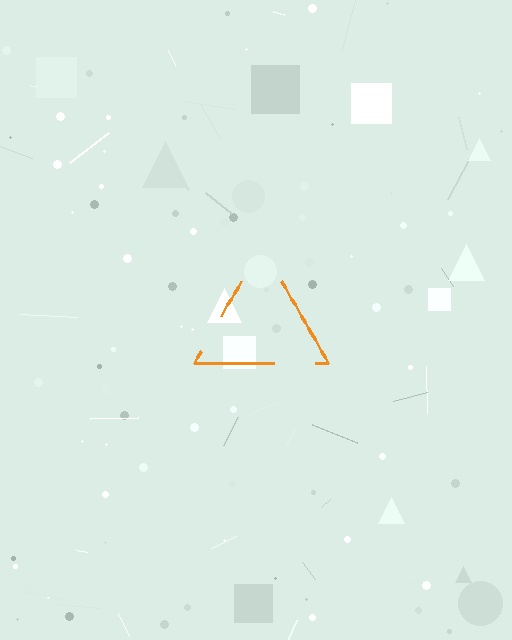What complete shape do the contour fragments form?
The contour fragments form a triangle.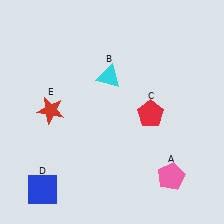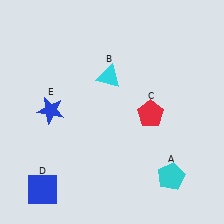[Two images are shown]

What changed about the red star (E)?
In Image 1, E is red. In Image 2, it changed to blue.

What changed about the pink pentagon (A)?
In Image 1, A is pink. In Image 2, it changed to cyan.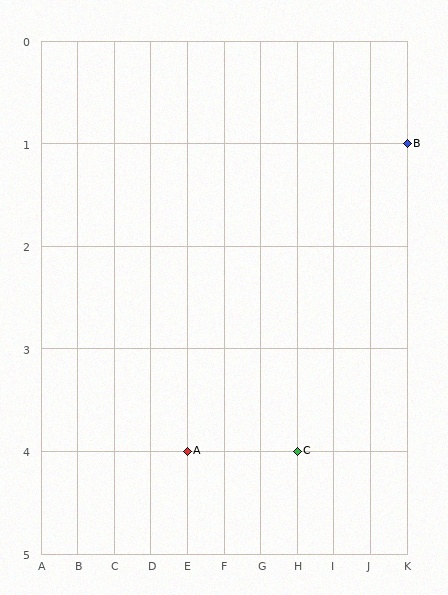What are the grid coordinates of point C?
Point C is at grid coordinates (H, 4).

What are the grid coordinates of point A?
Point A is at grid coordinates (E, 4).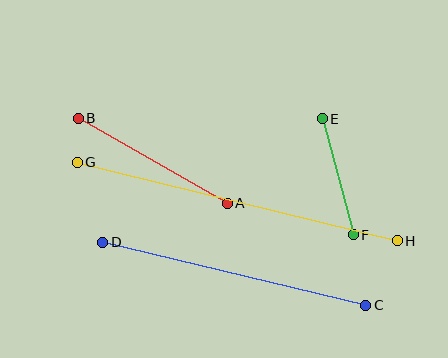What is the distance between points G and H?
The distance is approximately 330 pixels.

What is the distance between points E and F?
The distance is approximately 120 pixels.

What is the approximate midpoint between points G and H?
The midpoint is at approximately (237, 202) pixels.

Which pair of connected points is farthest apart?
Points G and H are farthest apart.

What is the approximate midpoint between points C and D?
The midpoint is at approximately (234, 274) pixels.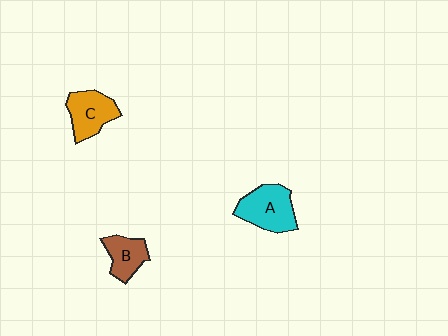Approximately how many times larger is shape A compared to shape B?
Approximately 1.5 times.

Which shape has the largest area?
Shape A (cyan).